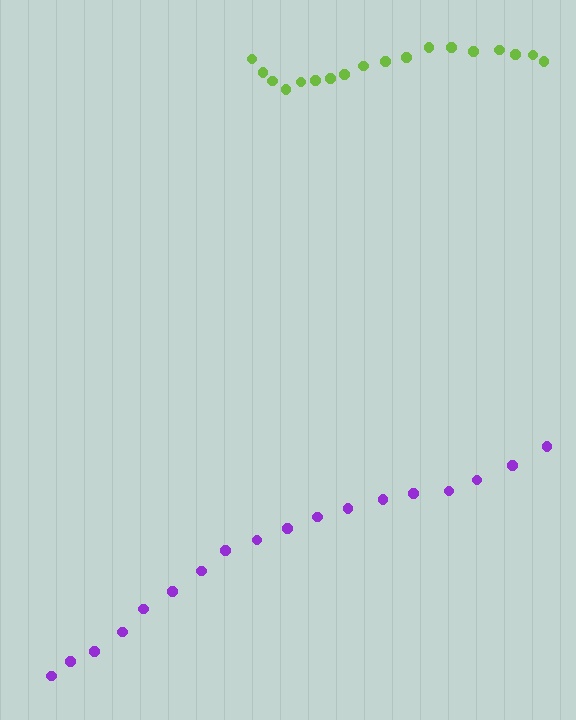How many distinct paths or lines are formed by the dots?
There are 2 distinct paths.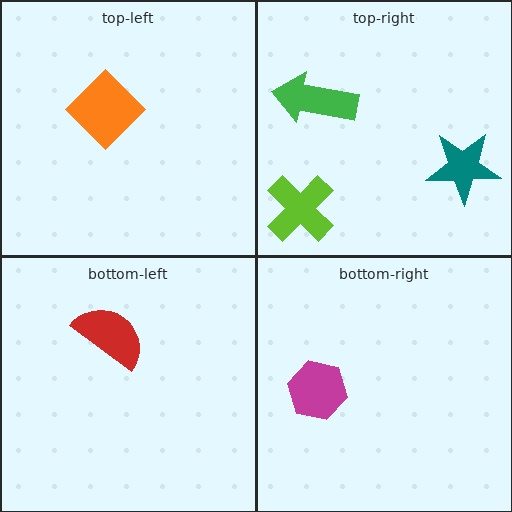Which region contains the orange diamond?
The top-left region.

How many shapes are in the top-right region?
3.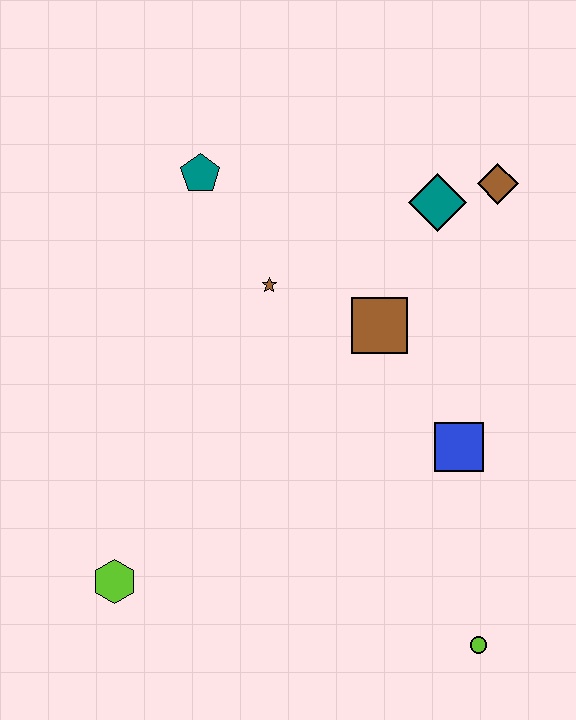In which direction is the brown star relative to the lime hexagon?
The brown star is above the lime hexagon.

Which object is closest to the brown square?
The brown star is closest to the brown square.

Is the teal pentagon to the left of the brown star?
Yes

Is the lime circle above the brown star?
No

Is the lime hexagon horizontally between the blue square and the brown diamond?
No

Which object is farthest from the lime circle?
The teal pentagon is farthest from the lime circle.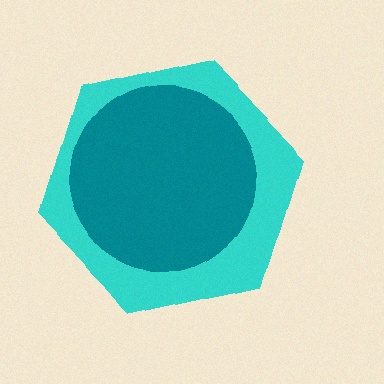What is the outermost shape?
The cyan hexagon.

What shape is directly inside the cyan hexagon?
The teal circle.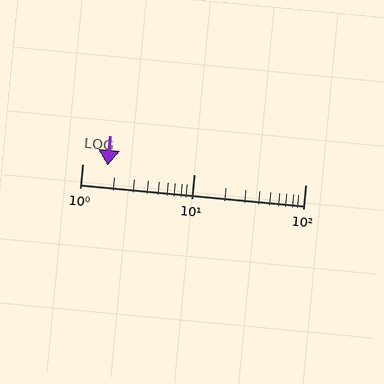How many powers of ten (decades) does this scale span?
The scale spans 2 decades, from 1 to 100.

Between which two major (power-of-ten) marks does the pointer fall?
The pointer is between 1 and 10.